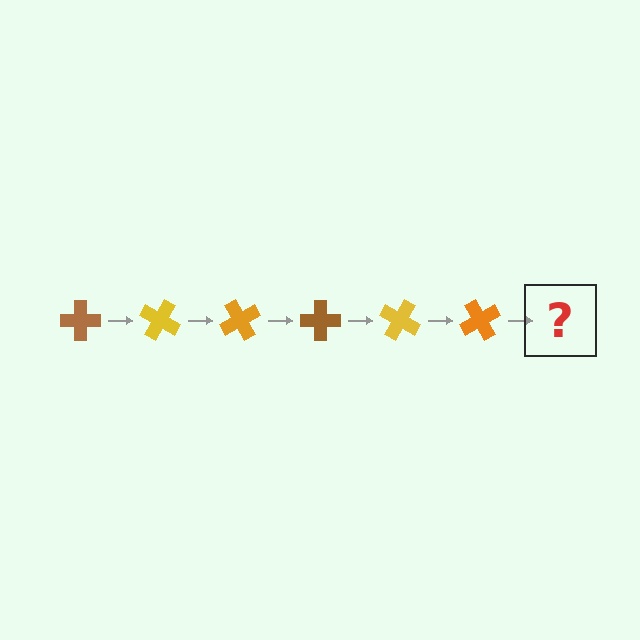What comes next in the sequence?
The next element should be a brown cross, rotated 180 degrees from the start.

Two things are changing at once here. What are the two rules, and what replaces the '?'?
The two rules are that it rotates 30 degrees each step and the color cycles through brown, yellow, and orange. The '?' should be a brown cross, rotated 180 degrees from the start.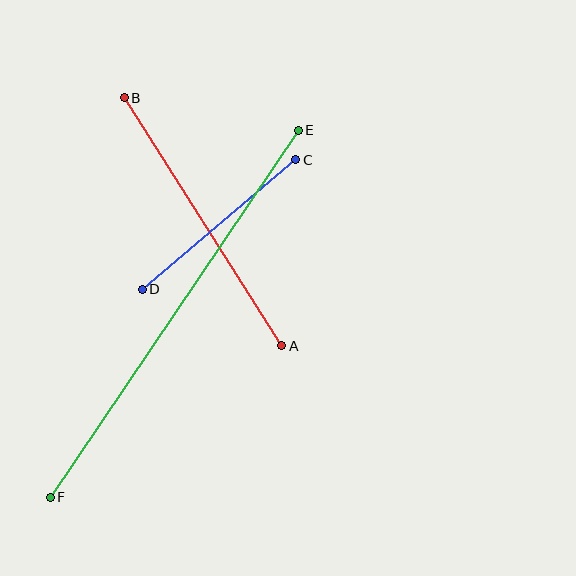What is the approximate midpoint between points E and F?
The midpoint is at approximately (174, 314) pixels.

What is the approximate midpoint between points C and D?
The midpoint is at approximately (219, 225) pixels.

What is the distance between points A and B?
The distance is approximately 293 pixels.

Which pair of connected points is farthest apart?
Points E and F are farthest apart.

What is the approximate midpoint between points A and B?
The midpoint is at approximately (203, 222) pixels.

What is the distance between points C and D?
The distance is approximately 201 pixels.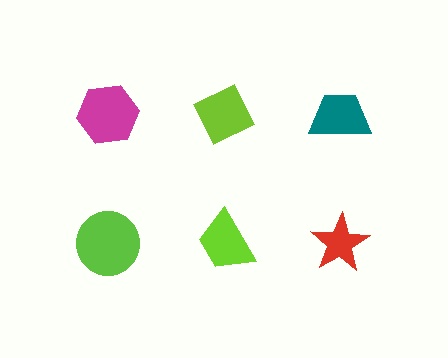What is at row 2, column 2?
A lime trapezoid.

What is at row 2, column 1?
A lime circle.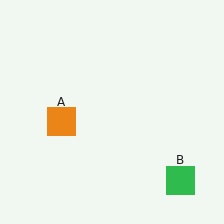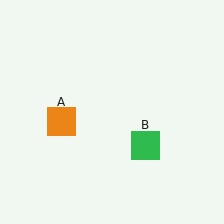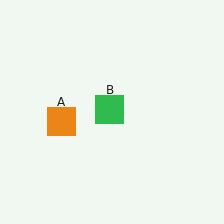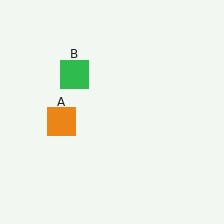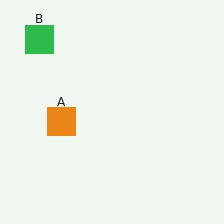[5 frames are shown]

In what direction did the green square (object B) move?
The green square (object B) moved up and to the left.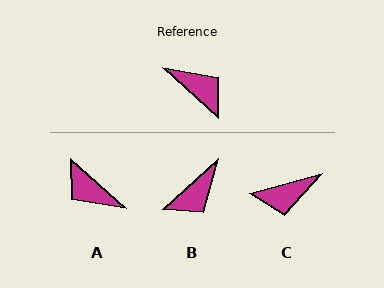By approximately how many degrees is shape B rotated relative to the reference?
Approximately 95 degrees clockwise.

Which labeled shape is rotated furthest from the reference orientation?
A, about 180 degrees away.